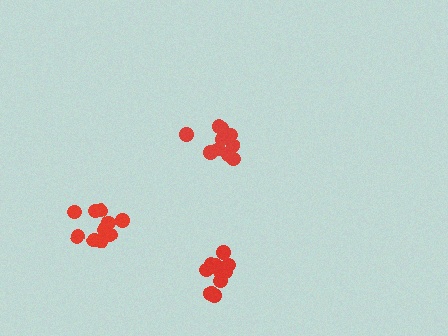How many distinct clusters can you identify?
There are 3 distinct clusters.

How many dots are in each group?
Group 1: 10 dots, Group 2: 10 dots, Group 3: 11 dots (31 total).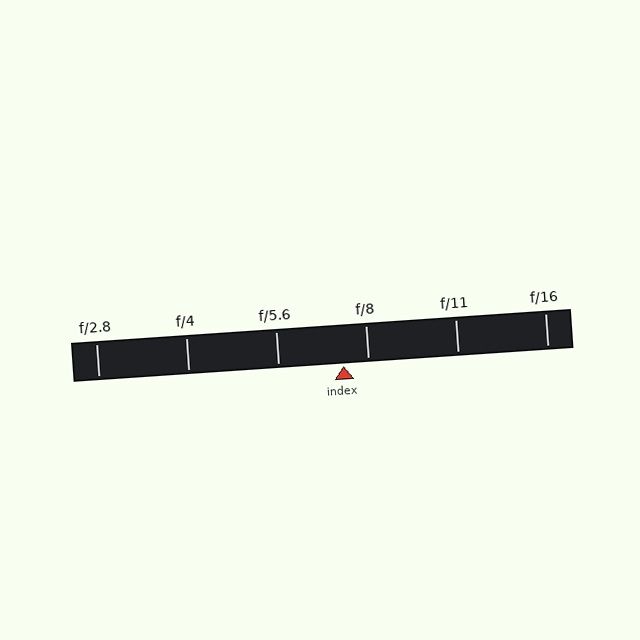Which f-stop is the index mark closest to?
The index mark is closest to f/8.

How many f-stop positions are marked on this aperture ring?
There are 6 f-stop positions marked.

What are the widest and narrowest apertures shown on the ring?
The widest aperture shown is f/2.8 and the narrowest is f/16.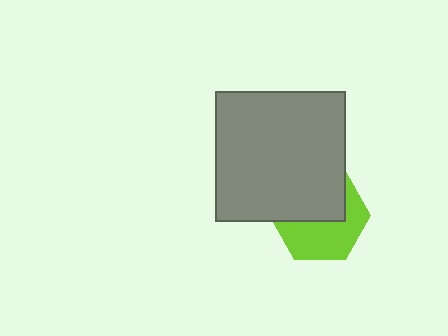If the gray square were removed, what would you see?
You would see the complete lime hexagon.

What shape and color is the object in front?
The object in front is a gray square.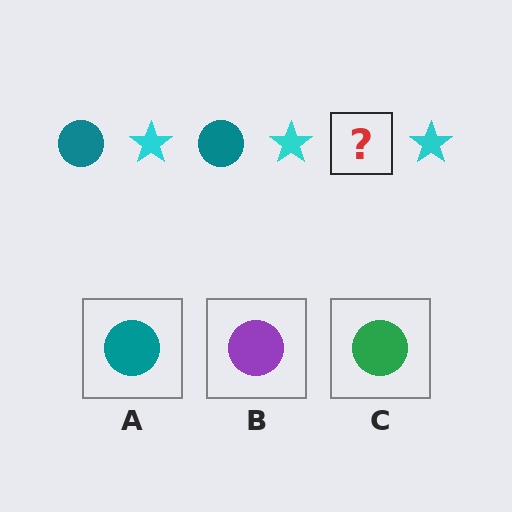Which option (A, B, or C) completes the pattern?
A.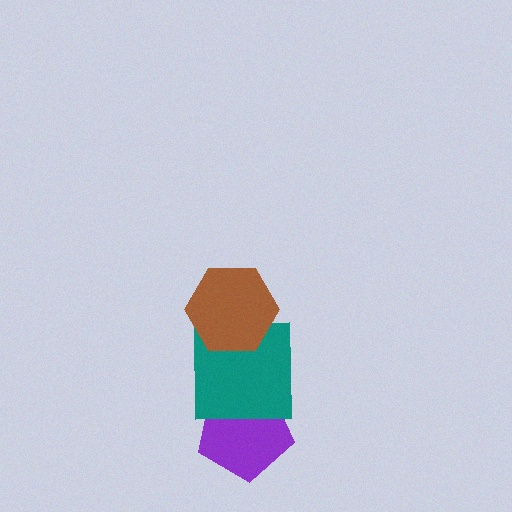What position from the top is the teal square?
The teal square is 2nd from the top.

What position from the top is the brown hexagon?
The brown hexagon is 1st from the top.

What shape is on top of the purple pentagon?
The teal square is on top of the purple pentagon.